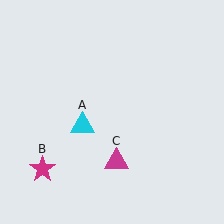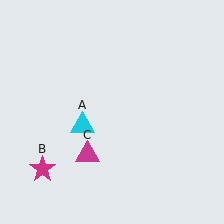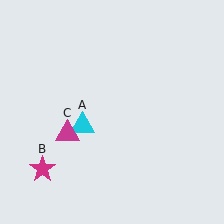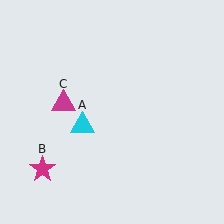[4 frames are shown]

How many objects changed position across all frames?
1 object changed position: magenta triangle (object C).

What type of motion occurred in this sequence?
The magenta triangle (object C) rotated clockwise around the center of the scene.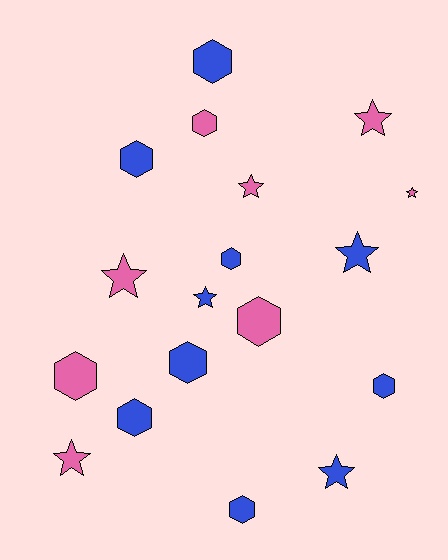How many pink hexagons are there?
There are 3 pink hexagons.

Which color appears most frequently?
Blue, with 10 objects.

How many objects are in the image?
There are 18 objects.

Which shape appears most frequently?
Hexagon, with 10 objects.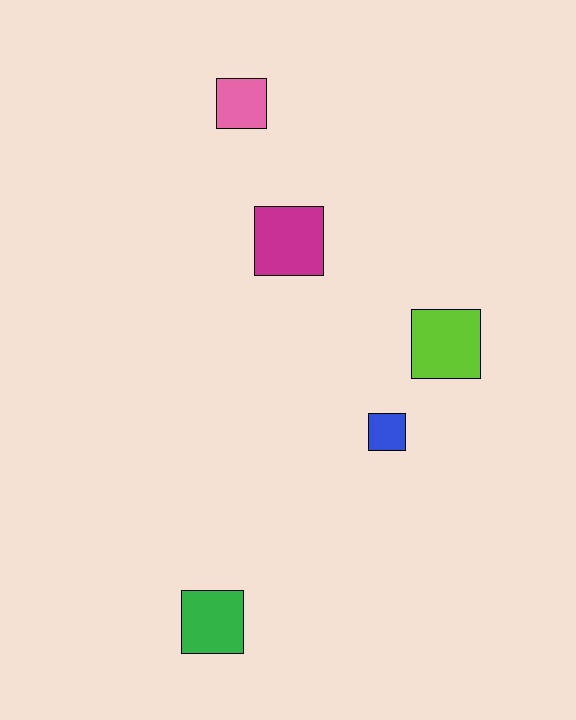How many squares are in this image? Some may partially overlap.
There are 5 squares.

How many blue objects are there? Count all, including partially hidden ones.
There is 1 blue object.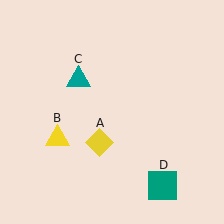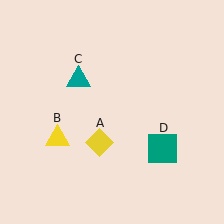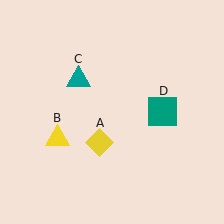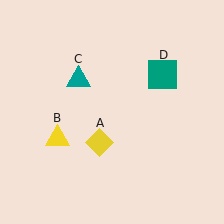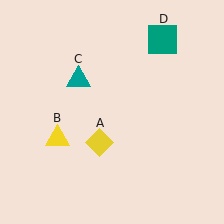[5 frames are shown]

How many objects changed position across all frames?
1 object changed position: teal square (object D).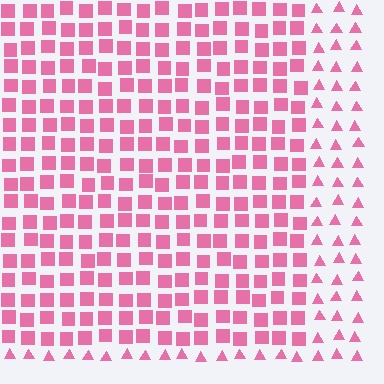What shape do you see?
I see a rectangle.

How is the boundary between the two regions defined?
The boundary is defined by a change in element shape: squares inside vs. triangles outside. All elements share the same color and spacing.